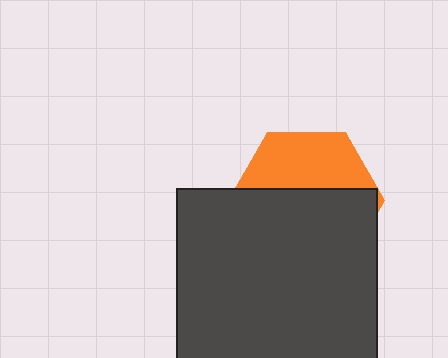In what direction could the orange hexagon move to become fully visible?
The orange hexagon could move up. That would shift it out from behind the dark gray rectangle entirely.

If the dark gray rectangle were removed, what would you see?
You would see the complete orange hexagon.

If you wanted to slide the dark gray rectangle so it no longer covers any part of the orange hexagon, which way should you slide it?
Slide it down — that is the most direct way to separate the two shapes.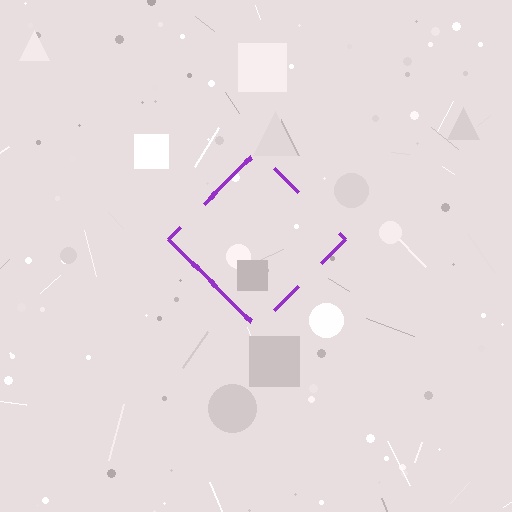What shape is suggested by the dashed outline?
The dashed outline suggests a diamond.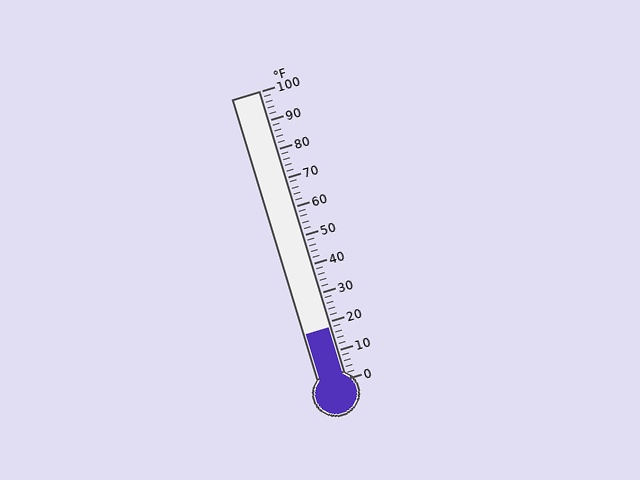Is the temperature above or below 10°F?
The temperature is above 10°F.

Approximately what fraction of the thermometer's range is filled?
The thermometer is filled to approximately 20% of its range.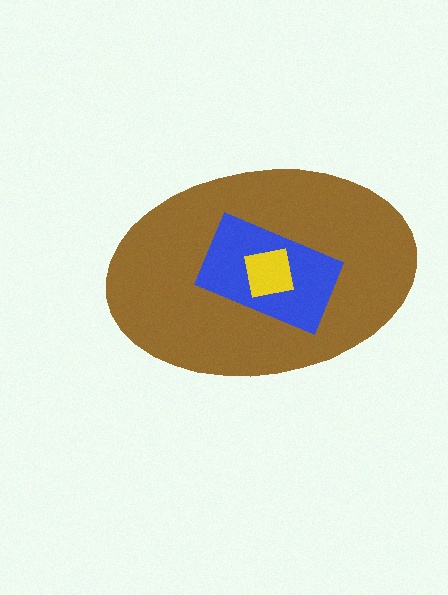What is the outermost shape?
The brown ellipse.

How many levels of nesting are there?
3.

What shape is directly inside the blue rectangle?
The yellow square.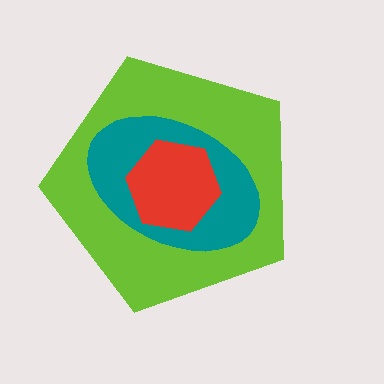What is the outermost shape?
The lime pentagon.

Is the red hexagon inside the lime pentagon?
Yes.